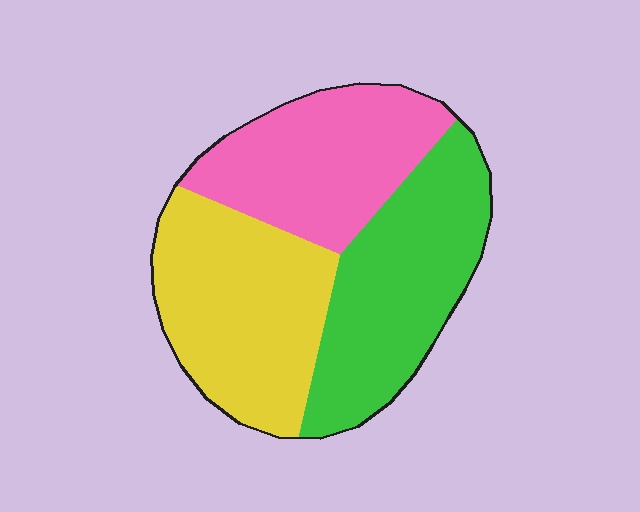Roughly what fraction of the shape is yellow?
Yellow covers roughly 35% of the shape.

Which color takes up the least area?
Pink, at roughly 30%.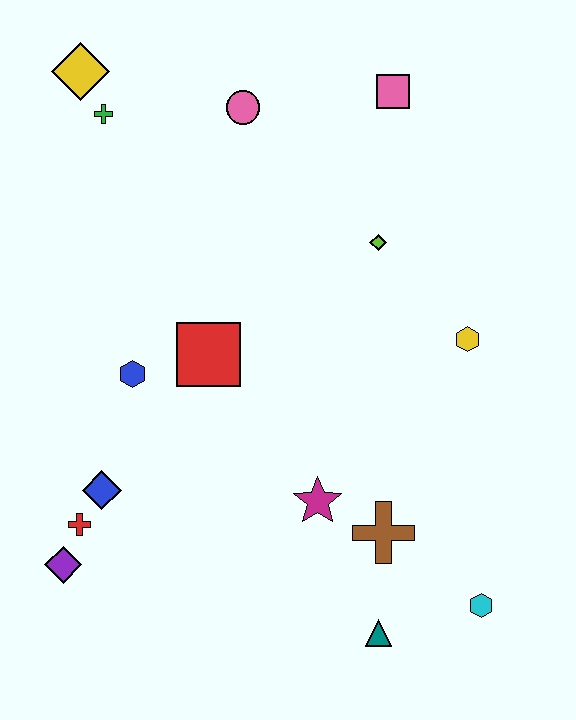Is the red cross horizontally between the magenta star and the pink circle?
No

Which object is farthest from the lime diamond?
The purple diamond is farthest from the lime diamond.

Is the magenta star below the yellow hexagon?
Yes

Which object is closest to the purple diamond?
The red cross is closest to the purple diamond.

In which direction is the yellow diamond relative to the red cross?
The yellow diamond is above the red cross.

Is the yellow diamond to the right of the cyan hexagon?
No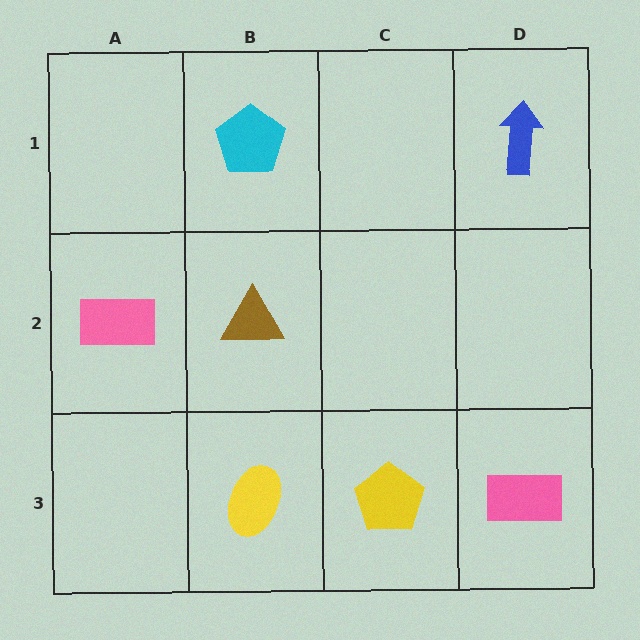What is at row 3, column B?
A yellow ellipse.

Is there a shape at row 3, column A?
No, that cell is empty.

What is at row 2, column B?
A brown triangle.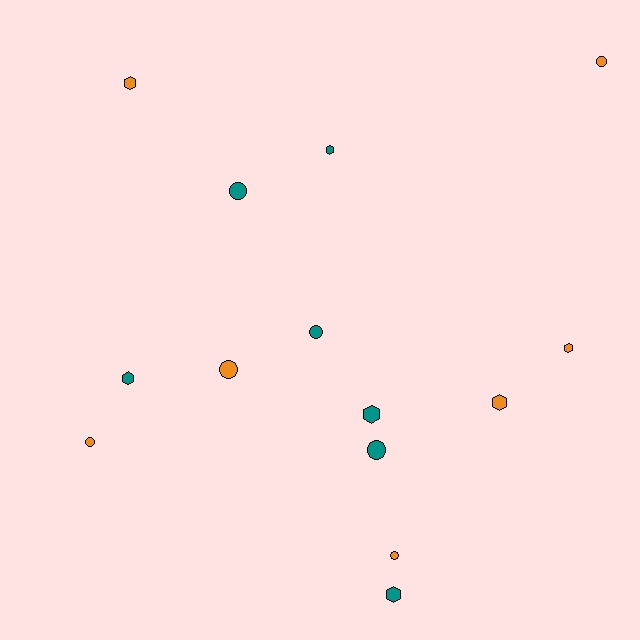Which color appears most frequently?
Orange, with 7 objects.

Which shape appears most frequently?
Circle, with 7 objects.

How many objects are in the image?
There are 14 objects.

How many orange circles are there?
There are 4 orange circles.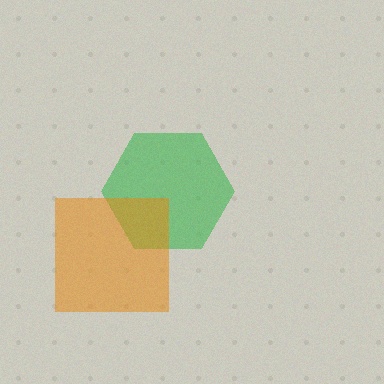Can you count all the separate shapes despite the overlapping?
Yes, there are 2 separate shapes.